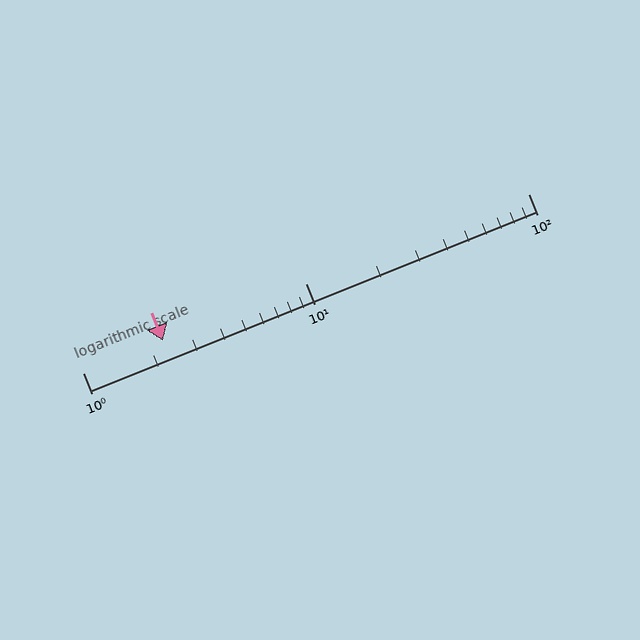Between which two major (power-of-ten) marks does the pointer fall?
The pointer is between 1 and 10.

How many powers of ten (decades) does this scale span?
The scale spans 2 decades, from 1 to 100.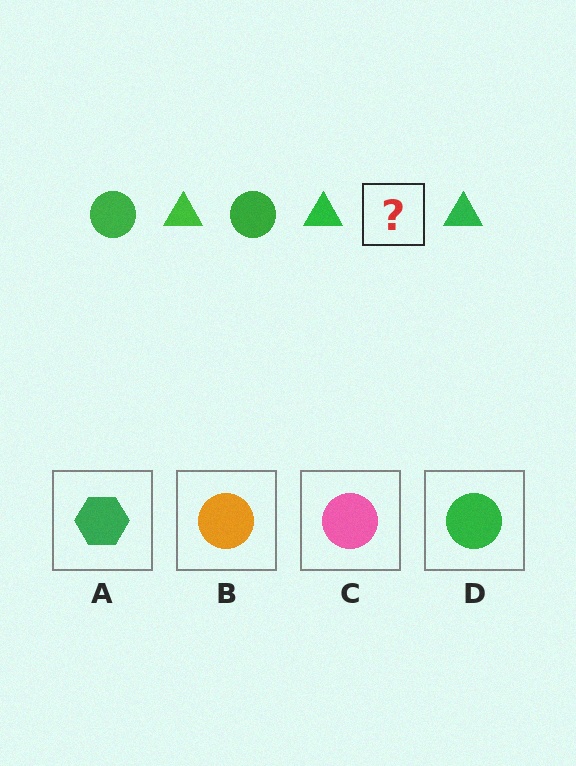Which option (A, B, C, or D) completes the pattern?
D.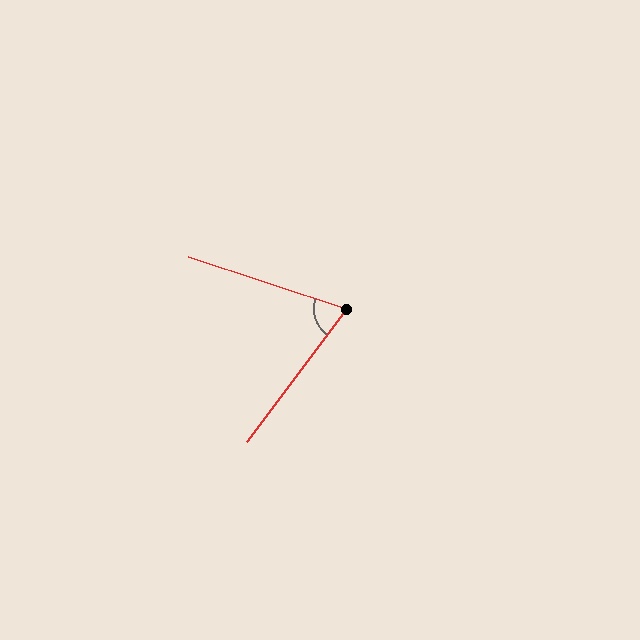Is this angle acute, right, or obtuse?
It is acute.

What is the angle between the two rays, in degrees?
Approximately 71 degrees.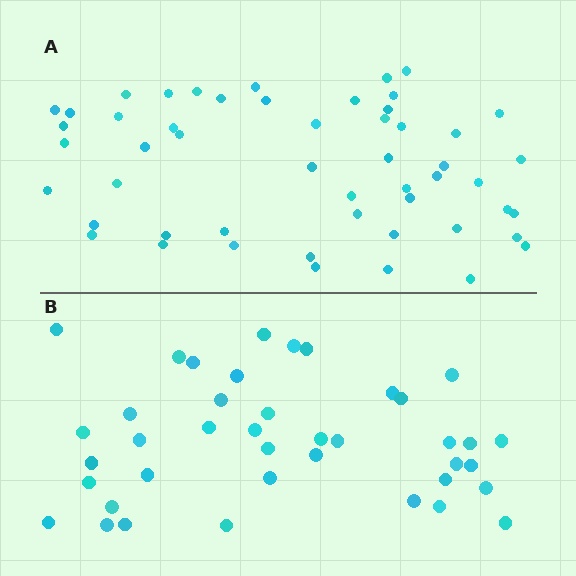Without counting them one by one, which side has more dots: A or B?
Region A (the top region) has more dots.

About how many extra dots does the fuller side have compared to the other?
Region A has roughly 12 or so more dots than region B.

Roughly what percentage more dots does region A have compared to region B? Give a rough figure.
About 30% more.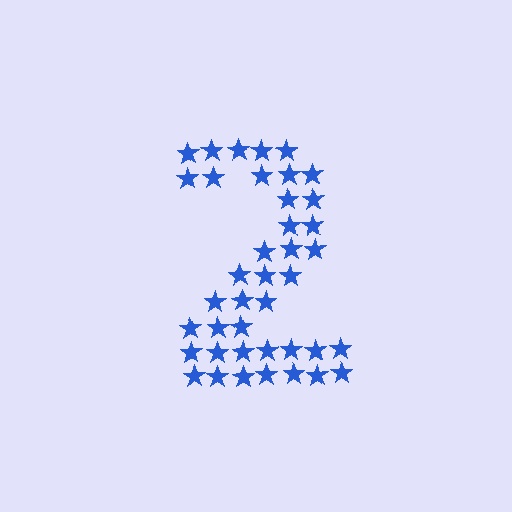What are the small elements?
The small elements are stars.